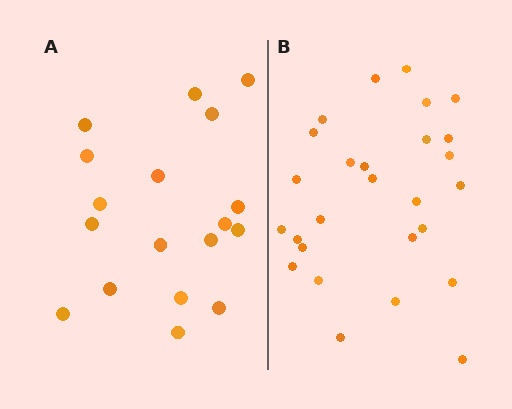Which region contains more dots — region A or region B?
Region B (the right region) has more dots.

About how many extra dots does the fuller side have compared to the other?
Region B has roughly 8 or so more dots than region A.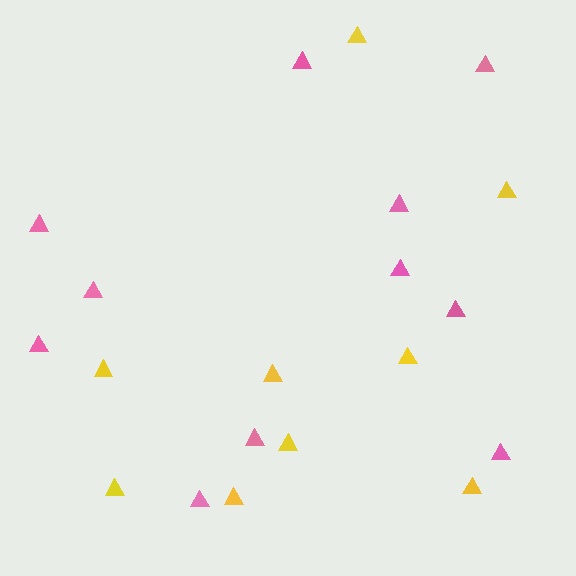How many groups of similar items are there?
There are 2 groups: one group of yellow triangles (9) and one group of pink triangles (11).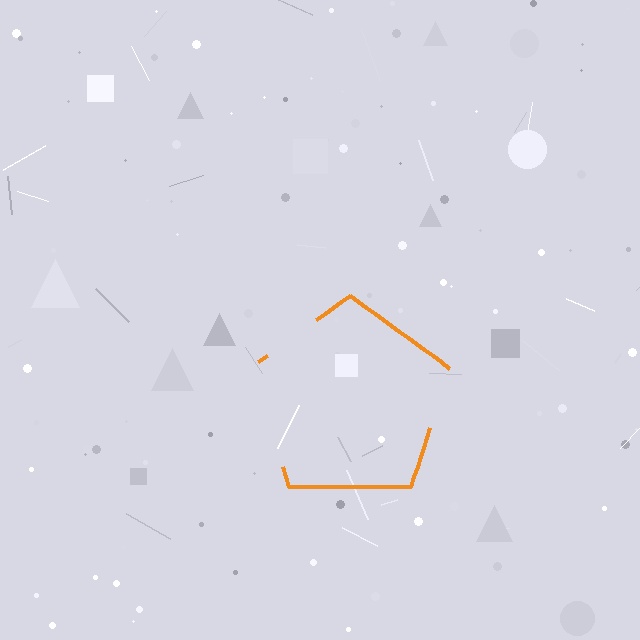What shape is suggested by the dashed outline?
The dashed outline suggests a pentagon.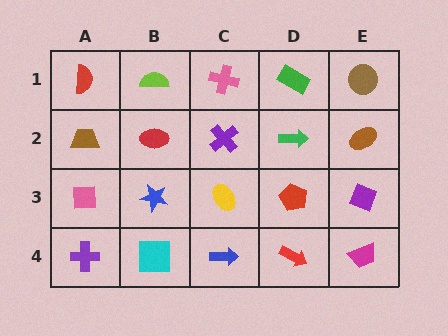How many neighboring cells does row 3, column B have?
4.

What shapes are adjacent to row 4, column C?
A yellow ellipse (row 3, column C), a cyan square (row 4, column B), a red arrow (row 4, column D).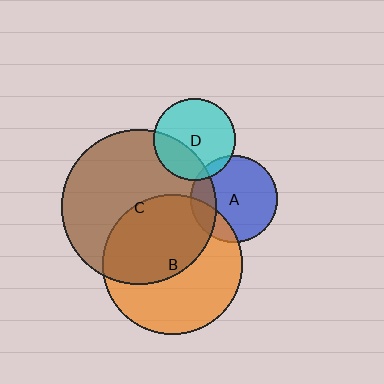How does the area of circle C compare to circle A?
Approximately 3.2 times.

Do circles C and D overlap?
Yes.